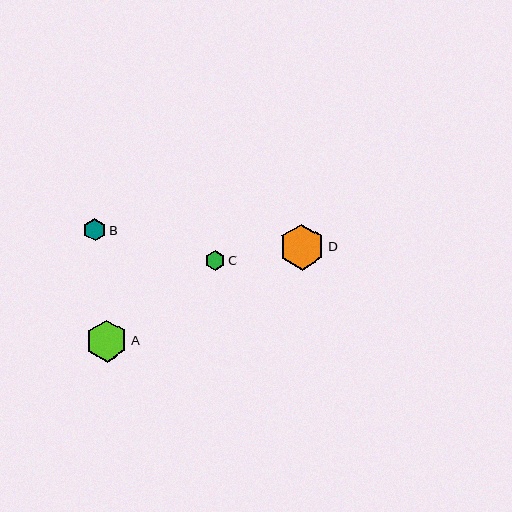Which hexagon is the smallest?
Hexagon C is the smallest with a size of approximately 20 pixels.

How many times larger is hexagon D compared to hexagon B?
Hexagon D is approximately 2.0 times the size of hexagon B.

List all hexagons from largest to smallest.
From largest to smallest: D, A, B, C.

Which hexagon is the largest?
Hexagon D is the largest with a size of approximately 45 pixels.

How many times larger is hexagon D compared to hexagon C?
Hexagon D is approximately 2.3 times the size of hexagon C.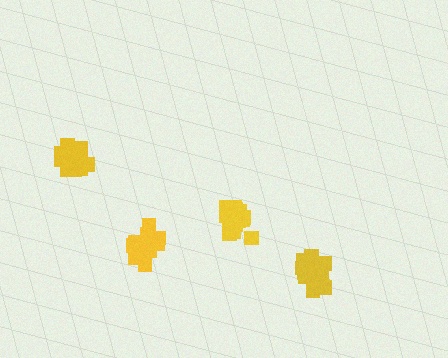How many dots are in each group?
Group 1: 17 dots, Group 2: 15 dots, Group 3: 16 dots, Group 4: 15 dots (63 total).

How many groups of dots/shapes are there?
There are 4 groups.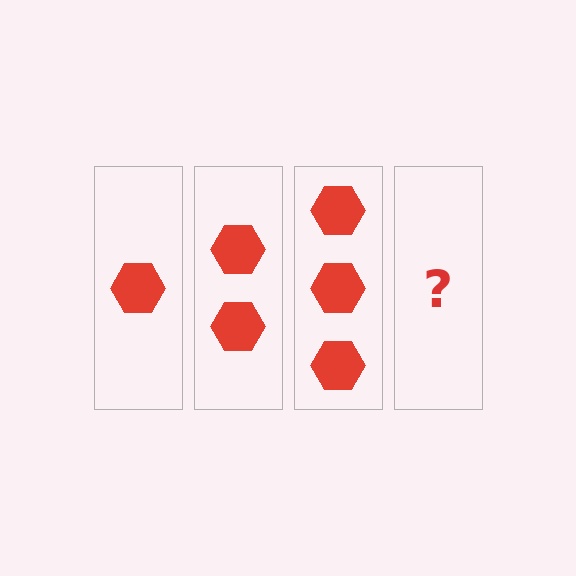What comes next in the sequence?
The next element should be 4 hexagons.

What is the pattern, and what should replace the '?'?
The pattern is that each step adds one more hexagon. The '?' should be 4 hexagons.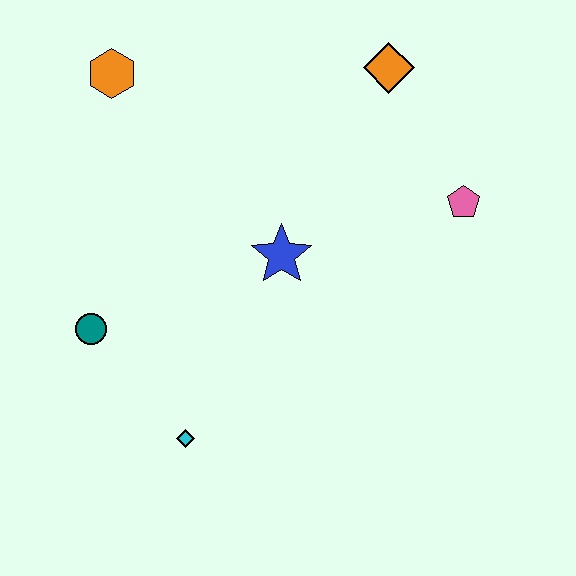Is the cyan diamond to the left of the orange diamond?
Yes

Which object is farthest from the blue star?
The orange hexagon is farthest from the blue star.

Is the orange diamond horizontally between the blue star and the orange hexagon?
No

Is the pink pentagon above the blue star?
Yes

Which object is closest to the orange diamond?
The pink pentagon is closest to the orange diamond.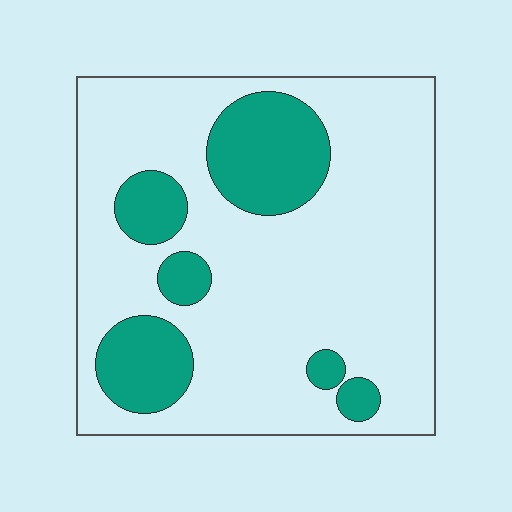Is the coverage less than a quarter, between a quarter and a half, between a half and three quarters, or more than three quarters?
Less than a quarter.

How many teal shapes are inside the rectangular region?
6.